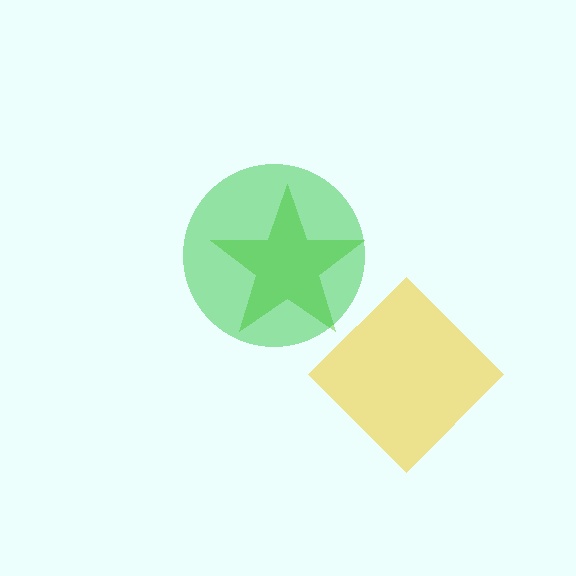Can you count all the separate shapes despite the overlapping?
Yes, there are 3 separate shapes.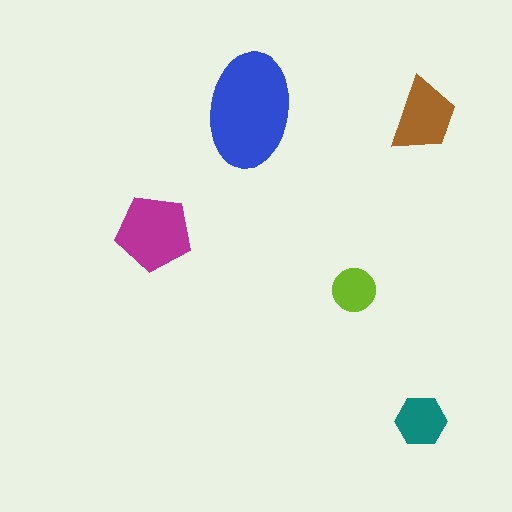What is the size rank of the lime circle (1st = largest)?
5th.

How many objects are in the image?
There are 5 objects in the image.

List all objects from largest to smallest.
The blue ellipse, the magenta pentagon, the brown trapezoid, the teal hexagon, the lime circle.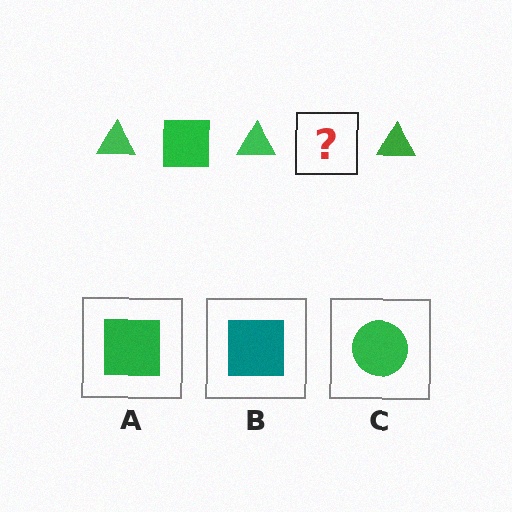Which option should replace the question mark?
Option A.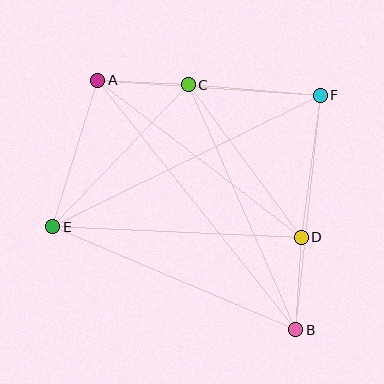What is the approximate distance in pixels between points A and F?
The distance between A and F is approximately 223 pixels.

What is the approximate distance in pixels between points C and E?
The distance between C and E is approximately 196 pixels.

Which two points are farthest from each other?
Points A and B are farthest from each other.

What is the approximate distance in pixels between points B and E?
The distance between B and E is approximately 264 pixels.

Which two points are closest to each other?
Points A and C are closest to each other.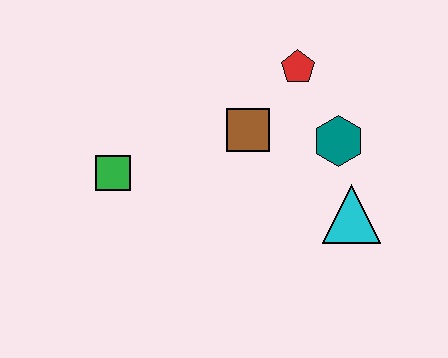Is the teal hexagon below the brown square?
Yes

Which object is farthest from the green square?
The cyan triangle is farthest from the green square.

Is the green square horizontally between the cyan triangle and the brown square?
No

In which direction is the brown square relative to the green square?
The brown square is to the right of the green square.